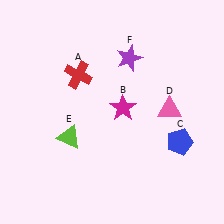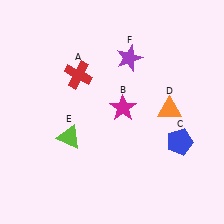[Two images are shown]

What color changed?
The triangle (D) changed from pink in Image 1 to orange in Image 2.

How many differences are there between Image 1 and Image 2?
There is 1 difference between the two images.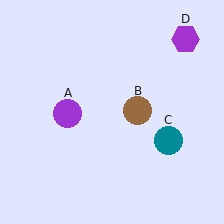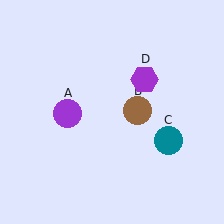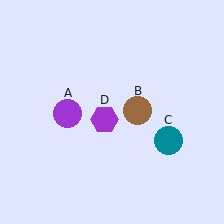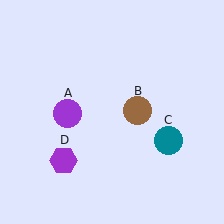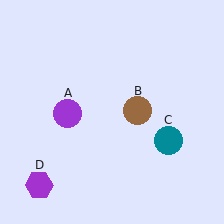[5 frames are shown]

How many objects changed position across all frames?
1 object changed position: purple hexagon (object D).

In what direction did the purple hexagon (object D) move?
The purple hexagon (object D) moved down and to the left.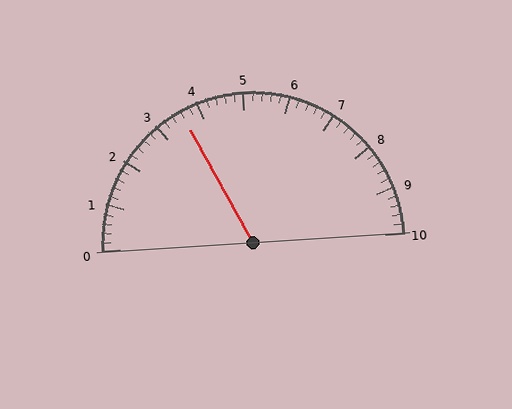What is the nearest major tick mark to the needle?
The nearest major tick mark is 4.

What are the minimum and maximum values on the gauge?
The gauge ranges from 0 to 10.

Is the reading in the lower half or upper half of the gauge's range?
The reading is in the lower half of the range (0 to 10).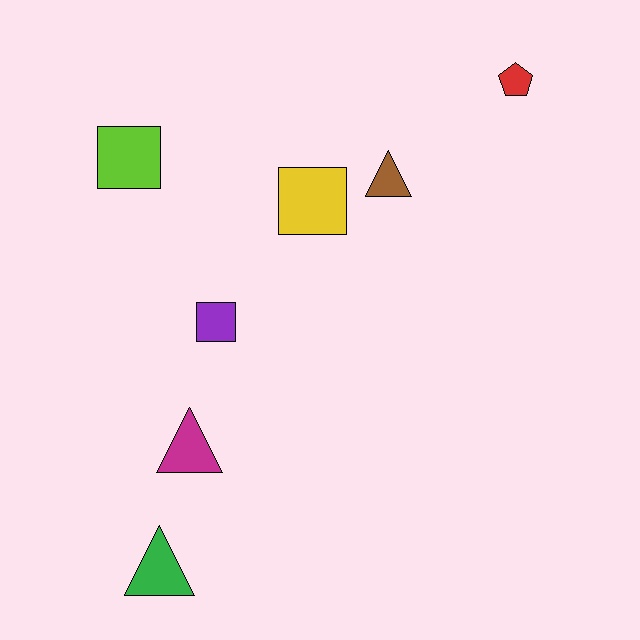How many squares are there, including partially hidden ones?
There are 3 squares.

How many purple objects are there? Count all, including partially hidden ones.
There is 1 purple object.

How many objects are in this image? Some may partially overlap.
There are 7 objects.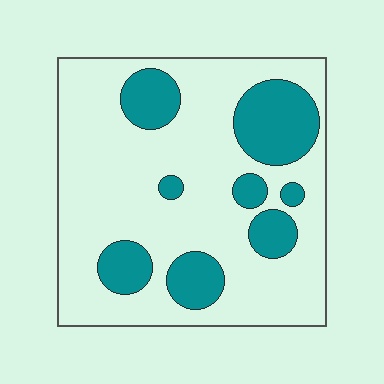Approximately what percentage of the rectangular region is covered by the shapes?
Approximately 25%.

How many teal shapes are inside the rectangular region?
8.